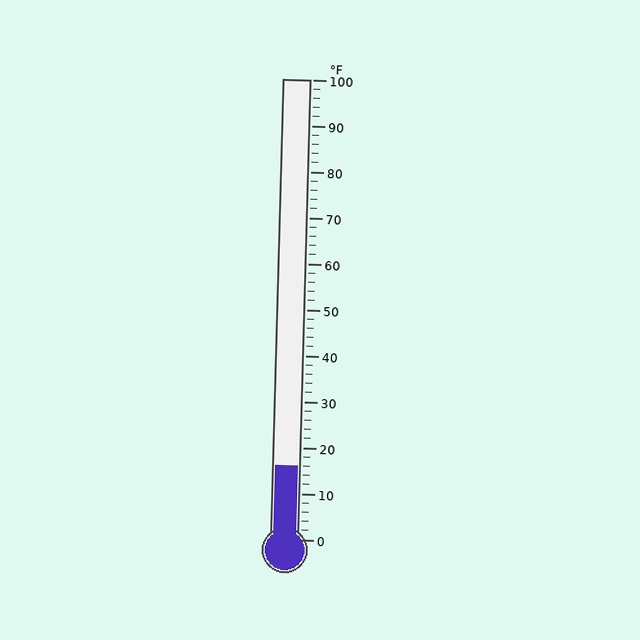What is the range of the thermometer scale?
The thermometer scale ranges from 0°F to 100°F.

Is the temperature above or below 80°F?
The temperature is below 80°F.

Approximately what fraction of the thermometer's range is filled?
The thermometer is filled to approximately 15% of its range.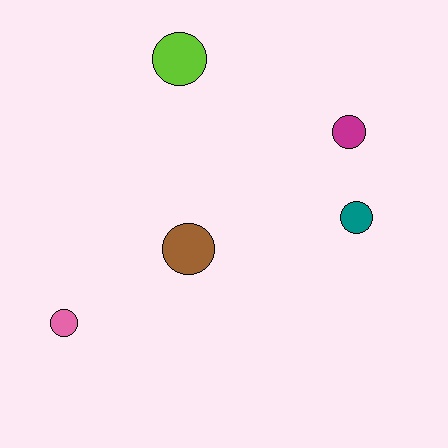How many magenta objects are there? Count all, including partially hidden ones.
There is 1 magenta object.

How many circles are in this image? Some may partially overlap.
There are 5 circles.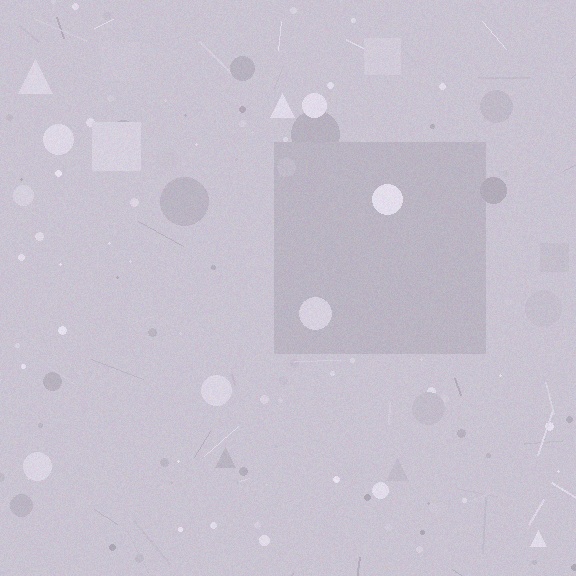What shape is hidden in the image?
A square is hidden in the image.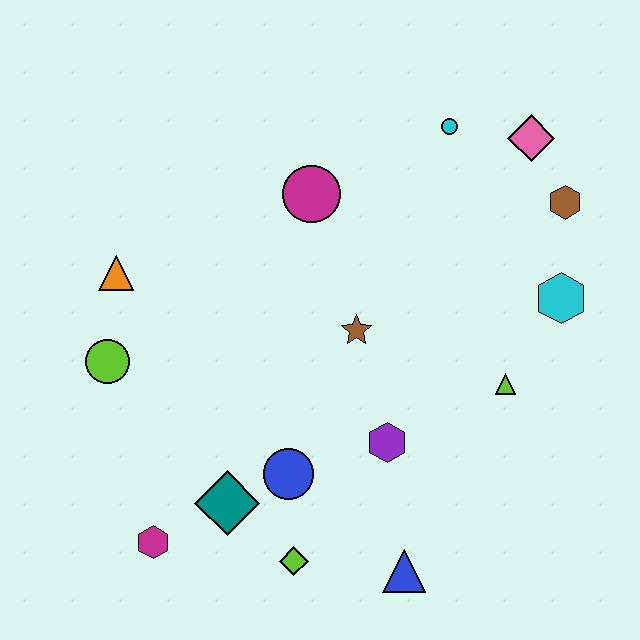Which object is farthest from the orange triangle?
The brown hexagon is farthest from the orange triangle.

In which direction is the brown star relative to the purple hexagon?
The brown star is above the purple hexagon.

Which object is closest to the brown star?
The purple hexagon is closest to the brown star.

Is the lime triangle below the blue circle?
No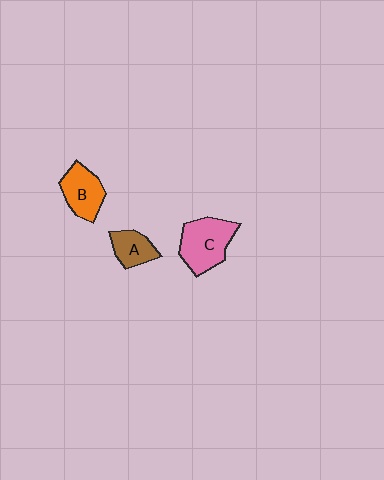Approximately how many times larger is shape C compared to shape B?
Approximately 1.3 times.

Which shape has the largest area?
Shape C (pink).